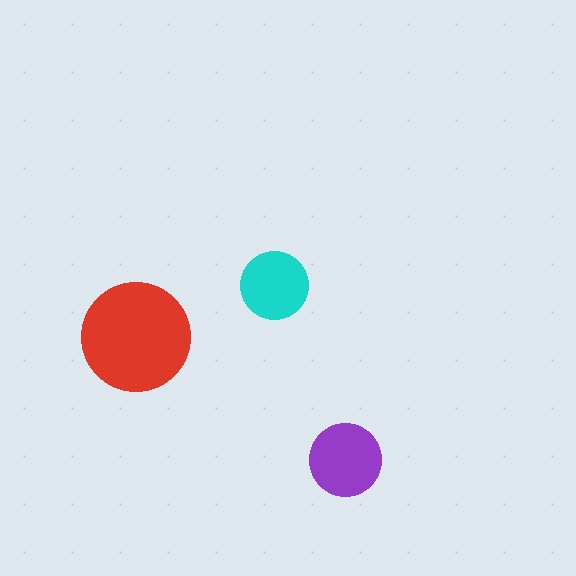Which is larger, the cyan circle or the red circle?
The red one.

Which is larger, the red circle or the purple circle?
The red one.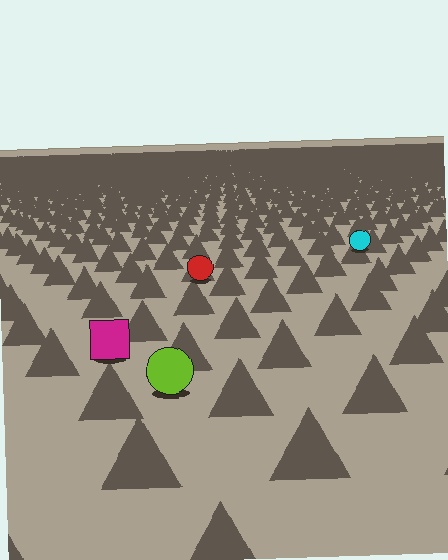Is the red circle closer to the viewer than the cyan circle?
Yes. The red circle is closer — you can tell from the texture gradient: the ground texture is coarser near it.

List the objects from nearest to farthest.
From nearest to farthest: the lime circle, the magenta square, the red circle, the cyan circle.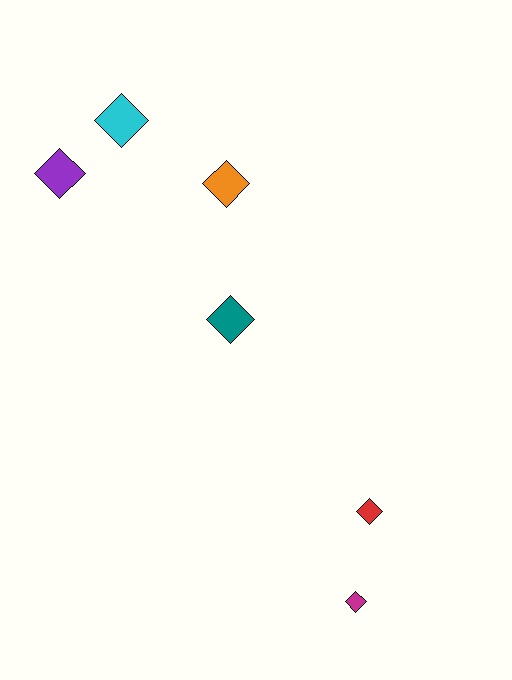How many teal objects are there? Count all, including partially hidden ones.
There is 1 teal object.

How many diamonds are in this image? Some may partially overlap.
There are 6 diamonds.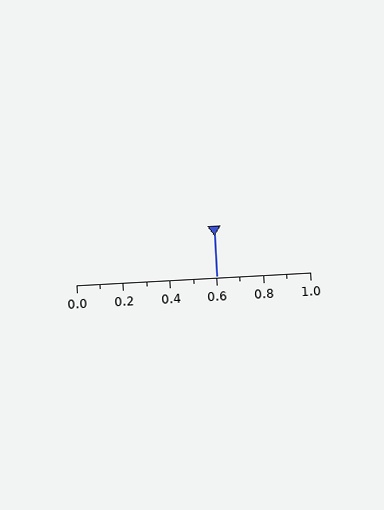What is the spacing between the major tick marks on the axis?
The major ticks are spaced 0.2 apart.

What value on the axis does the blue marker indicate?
The marker indicates approximately 0.6.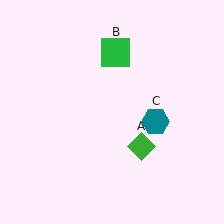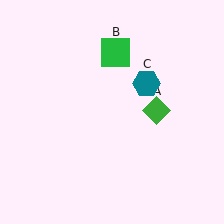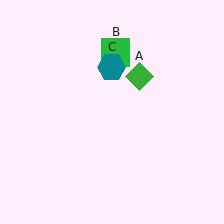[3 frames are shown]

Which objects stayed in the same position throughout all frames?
Green square (object B) remained stationary.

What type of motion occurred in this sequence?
The green diamond (object A), teal hexagon (object C) rotated counterclockwise around the center of the scene.